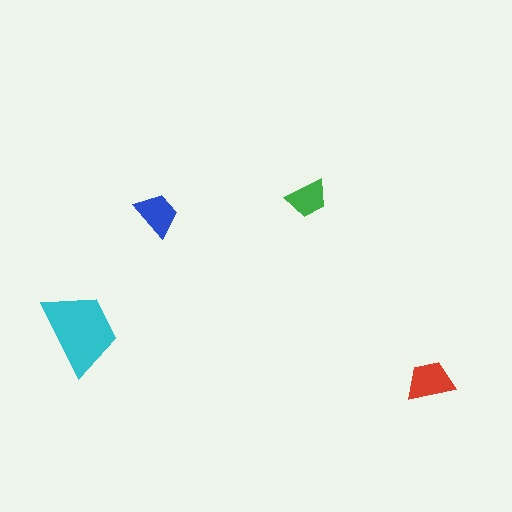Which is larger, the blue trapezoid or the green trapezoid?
The blue one.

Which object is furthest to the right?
The red trapezoid is rightmost.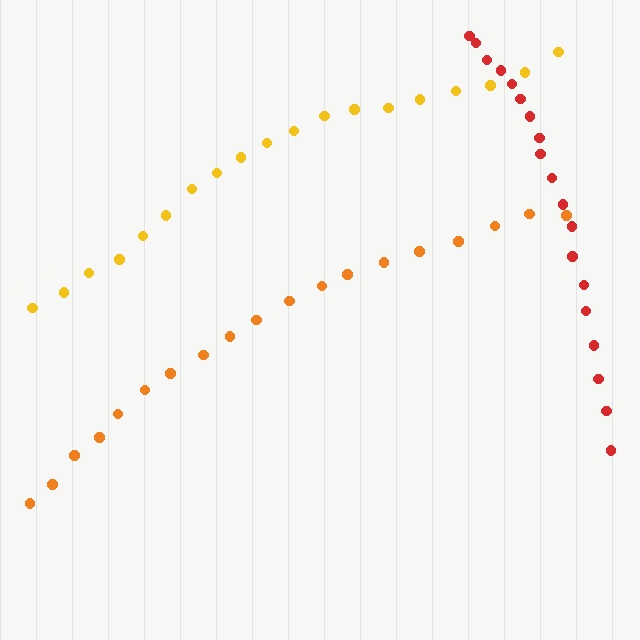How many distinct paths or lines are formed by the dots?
There are 3 distinct paths.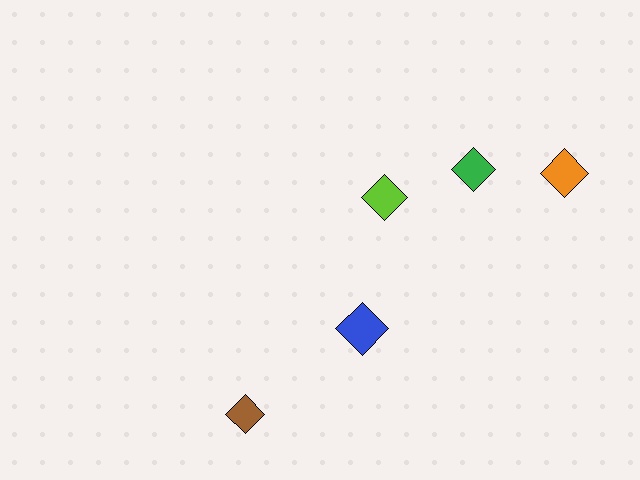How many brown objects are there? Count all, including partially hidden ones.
There is 1 brown object.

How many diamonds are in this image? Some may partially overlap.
There are 5 diamonds.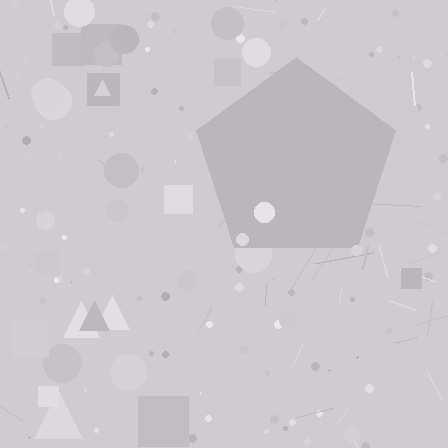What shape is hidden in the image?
A pentagon is hidden in the image.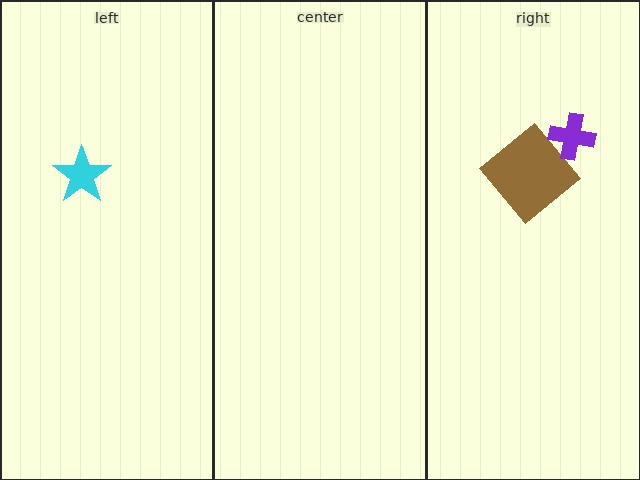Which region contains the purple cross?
The right region.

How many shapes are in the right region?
2.